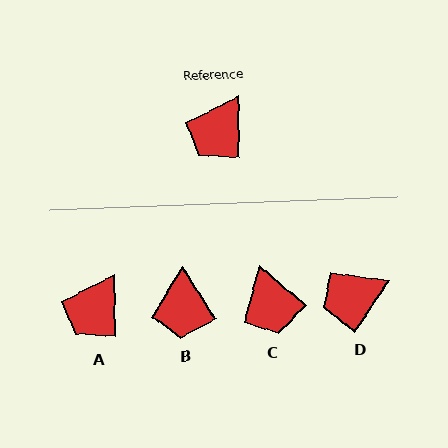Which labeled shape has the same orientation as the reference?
A.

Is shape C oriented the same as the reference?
No, it is off by about 49 degrees.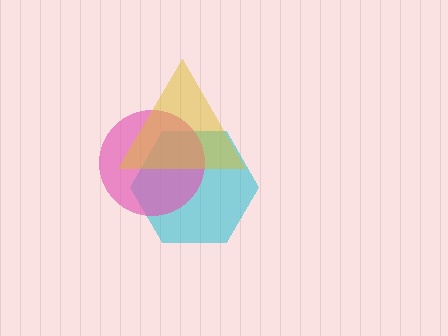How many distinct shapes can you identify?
There are 3 distinct shapes: a cyan hexagon, a pink circle, a yellow triangle.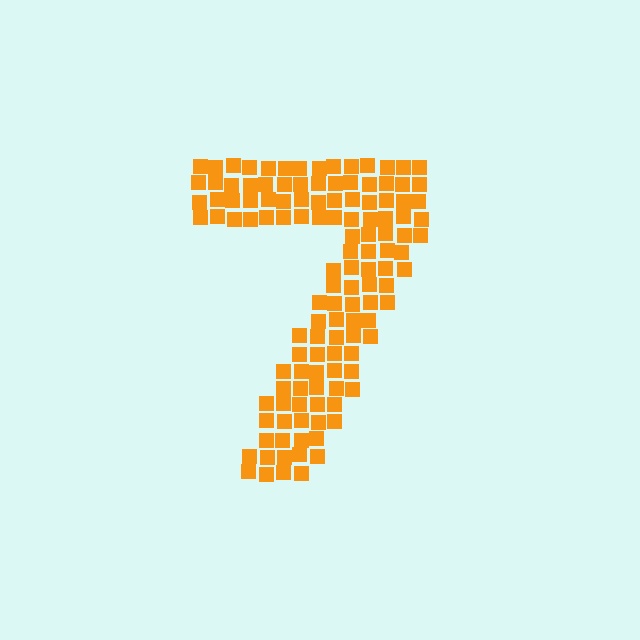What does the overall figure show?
The overall figure shows the digit 7.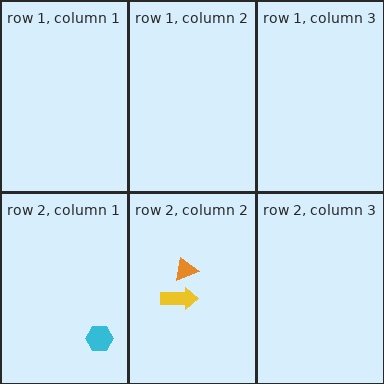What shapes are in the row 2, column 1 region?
The cyan hexagon.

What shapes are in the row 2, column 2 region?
The yellow arrow, the orange triangle.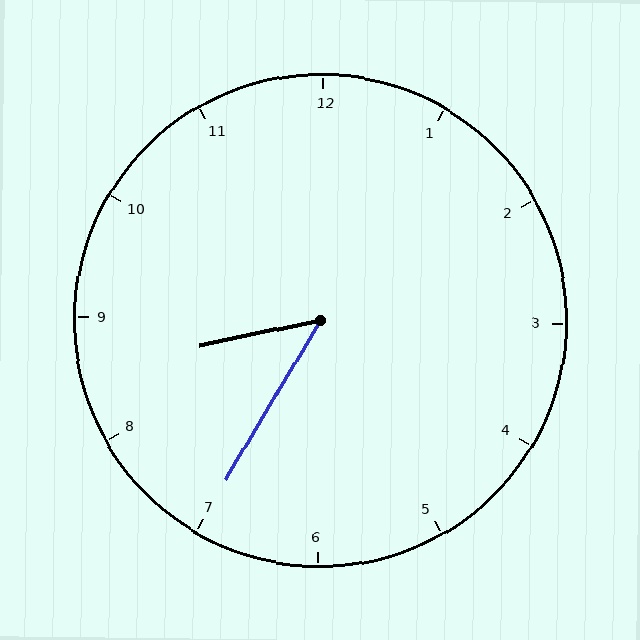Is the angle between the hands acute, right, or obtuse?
It is acute.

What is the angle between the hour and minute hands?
Approximately 48 degrees.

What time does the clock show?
8:35.